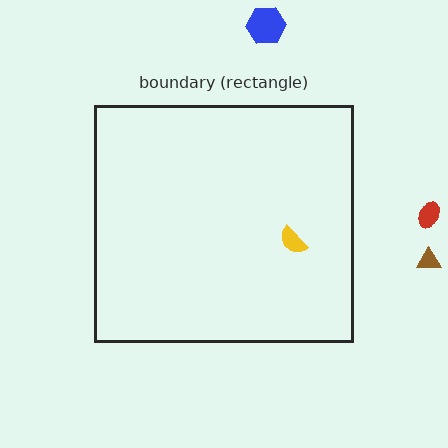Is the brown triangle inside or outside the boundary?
Outside.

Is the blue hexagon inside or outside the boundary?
Outside.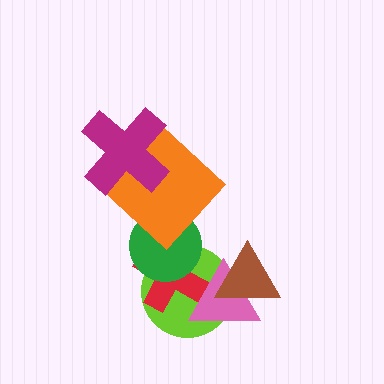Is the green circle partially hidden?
Yes, it is partially covered by another shape.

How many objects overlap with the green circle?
3 objects overlap with the green circle.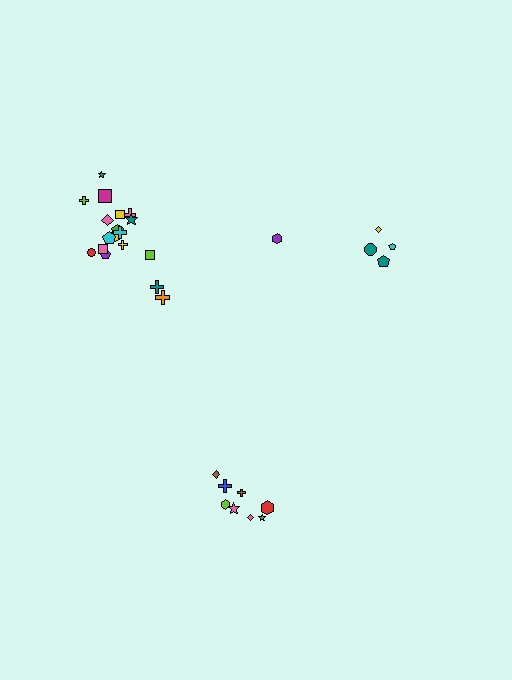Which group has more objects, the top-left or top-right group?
The top-left group.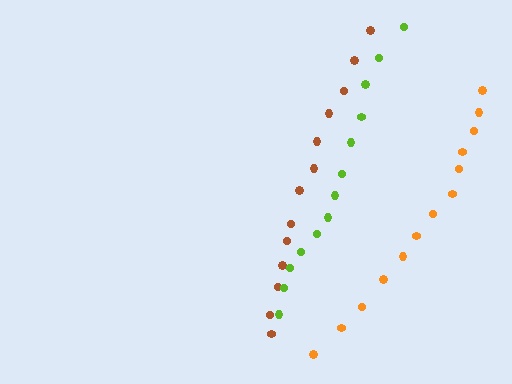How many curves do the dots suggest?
There are 3 distinct paths.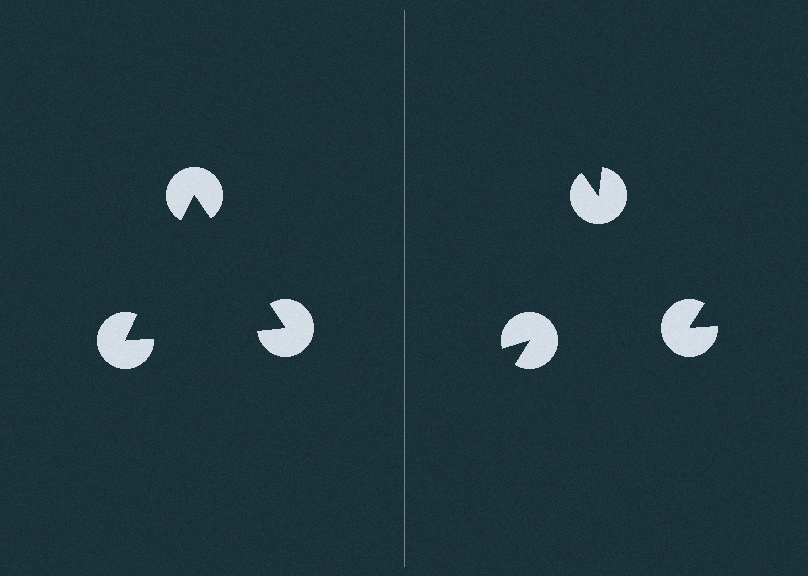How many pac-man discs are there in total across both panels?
6 — 3 on each side.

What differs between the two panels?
The pac-man discs are positioned identically on both sides; only the wedge orientations differ. On the left they align to a triangle; on the right they are misaligned.